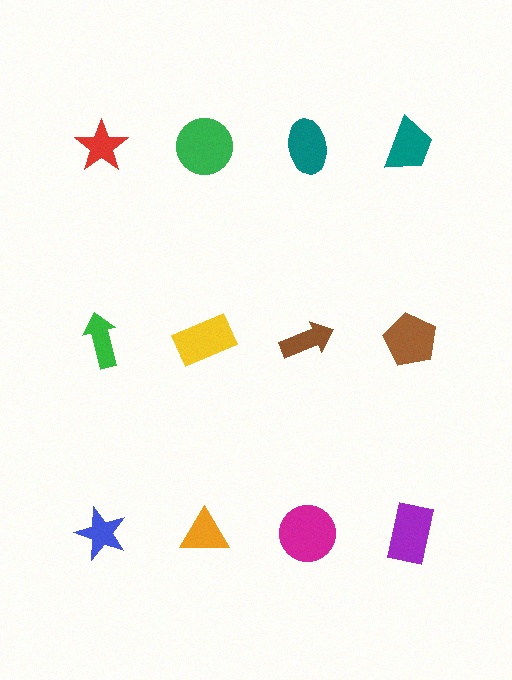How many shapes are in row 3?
4 shapes.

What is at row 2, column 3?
A brown arrow.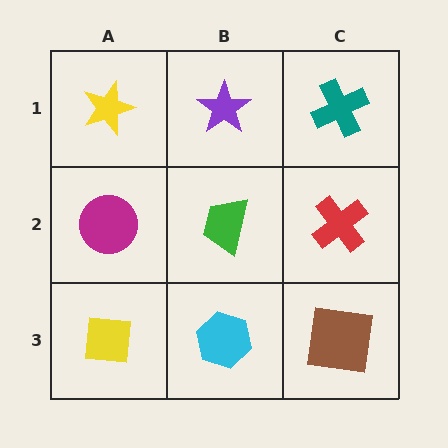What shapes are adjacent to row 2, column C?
A teal cross (row 1, column C), a brown square (row 3, column C), a green trapezoid (row 2, column B).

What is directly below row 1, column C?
A red cross.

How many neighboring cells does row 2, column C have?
3.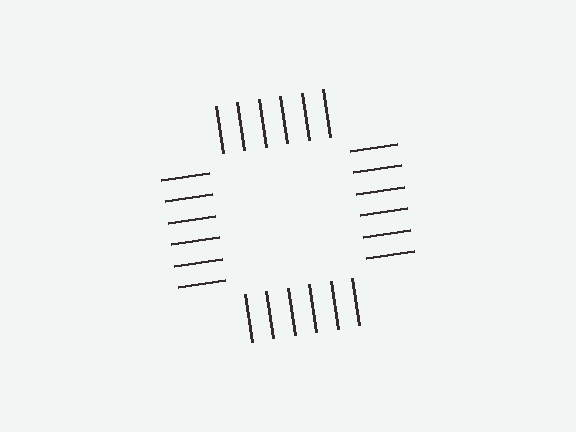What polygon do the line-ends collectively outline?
An illusory square — the line segments terminate on its edges but no continuous stroke is drawn.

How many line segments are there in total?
24 — 6 along each of the 4 edges.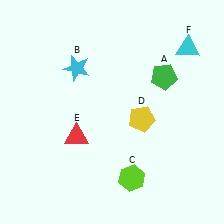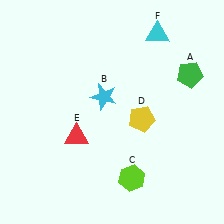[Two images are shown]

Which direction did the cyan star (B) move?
The cyan star (B) moved down.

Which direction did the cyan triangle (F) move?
The cyan triangle (F) moved left.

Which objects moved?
The objects that moved are: the green pentagon (A), the cyan star (B), the cyan triangle (F).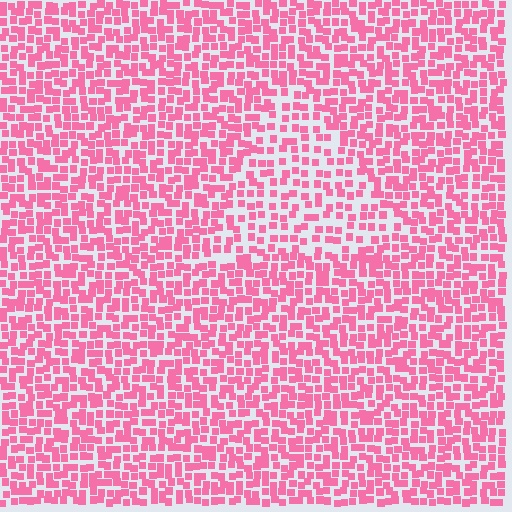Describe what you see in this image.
The image contains small pink elements arranged at two different densities. A triangle-shaped region is visible where the elements are less densely packed than the surrounding area.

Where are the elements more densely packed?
The elements are more densely packed outside the triangle boundary.